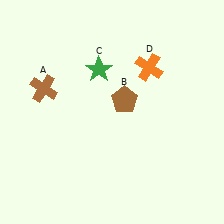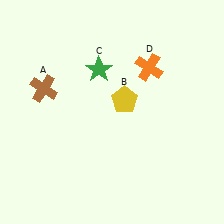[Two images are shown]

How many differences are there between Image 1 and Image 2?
There is 1 difference between the two images.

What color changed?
The pentagon (B) changed from brown in Image 1 to yellow in Image 2.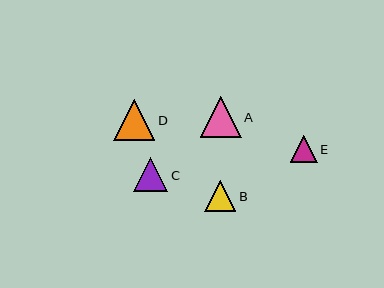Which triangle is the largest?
Triangle A is the largest with a size of approximately 41 pixels.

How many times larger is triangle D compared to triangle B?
Triangle D is approximately 1.3 times the size of triangle B.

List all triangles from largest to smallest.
From largest to smallest: A, D, C, B, E.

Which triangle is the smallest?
Triangle E is the smallest with a size of approximately 27 pixels.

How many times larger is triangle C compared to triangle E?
Triangle C is approximately 1.3 times the size of triangle E.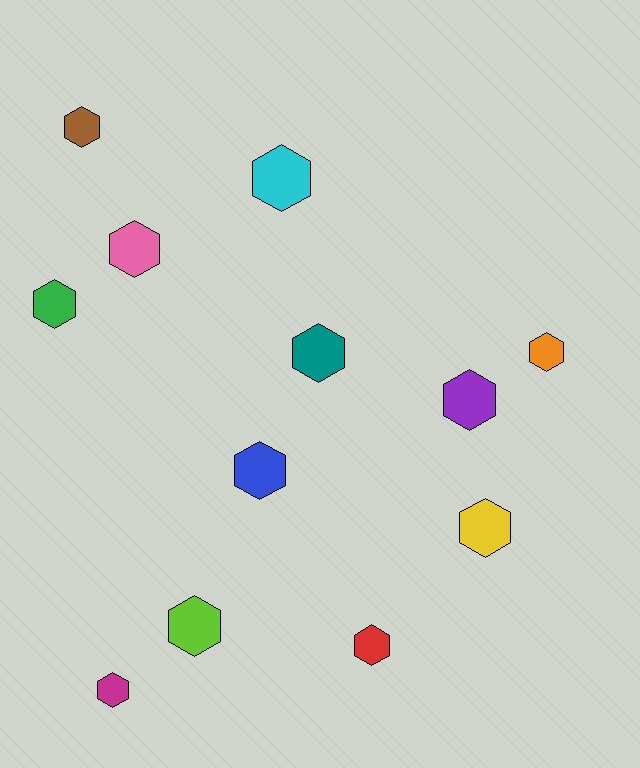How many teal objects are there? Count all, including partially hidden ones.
There is 1 teal object.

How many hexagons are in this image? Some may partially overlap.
There are 12 hexagons.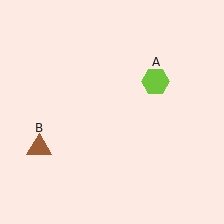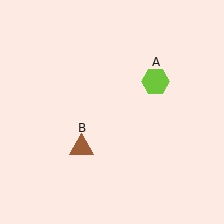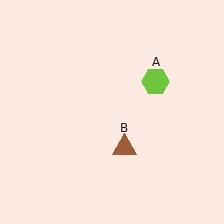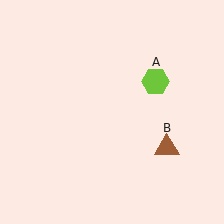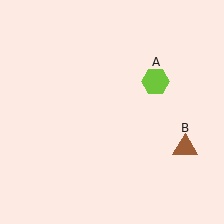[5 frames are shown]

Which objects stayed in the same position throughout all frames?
Lime hexagon (object A) remained stationary.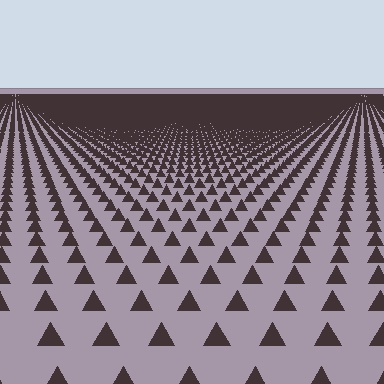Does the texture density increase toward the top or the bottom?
Density increases toward the top.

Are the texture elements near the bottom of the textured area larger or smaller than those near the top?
Larger. Near the bottom, elements are closer to the viewer and appear at a bigger on-screen size.